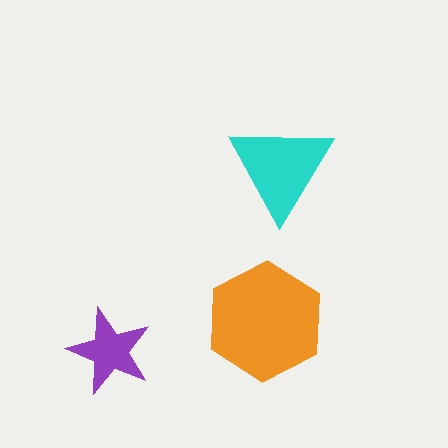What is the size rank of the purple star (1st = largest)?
3rd.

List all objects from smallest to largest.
The purple star, the cyan triangle, the orange hexagon.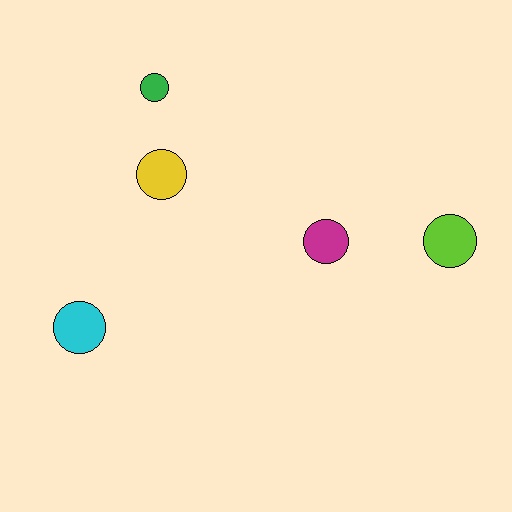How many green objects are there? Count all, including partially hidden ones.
There is 1 green object.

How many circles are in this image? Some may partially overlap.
There are 5 circles.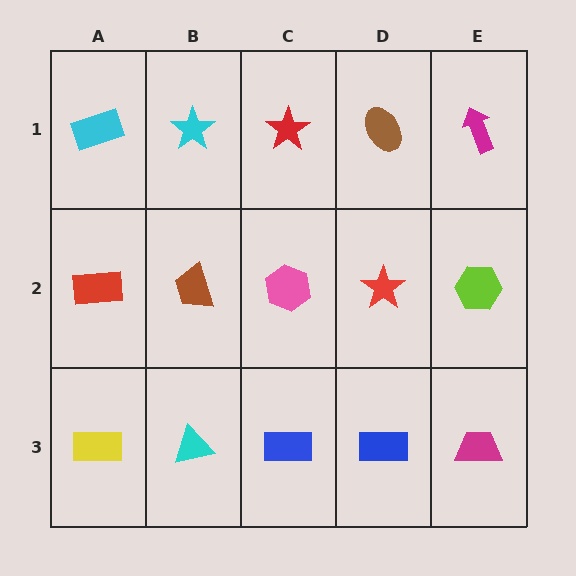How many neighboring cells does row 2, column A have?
3.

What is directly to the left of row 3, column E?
A blue rectangle.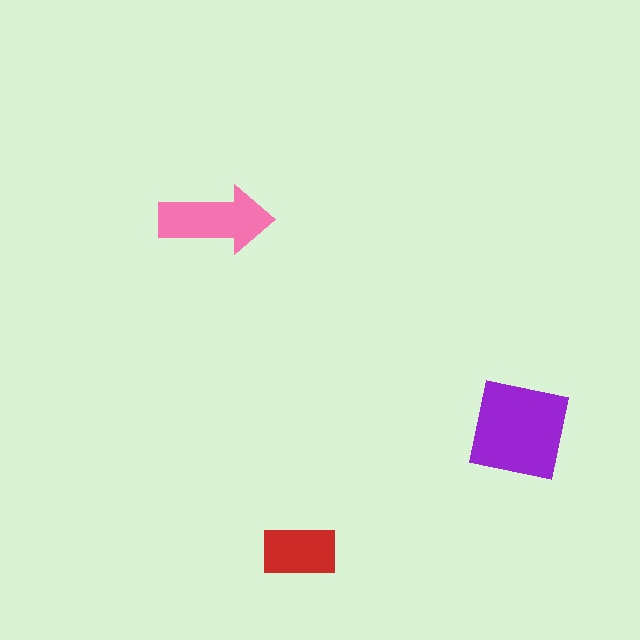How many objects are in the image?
There are 3 objects in the image.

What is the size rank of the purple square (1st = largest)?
1st.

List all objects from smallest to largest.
The red rectangle, the pink arrow, the purple square.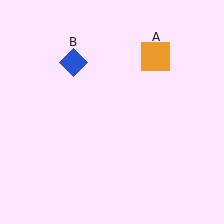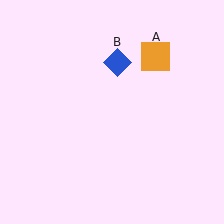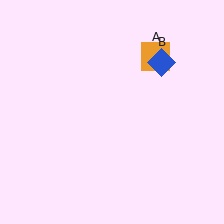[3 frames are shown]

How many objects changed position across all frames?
1 object changed position: blue diamond (object B).